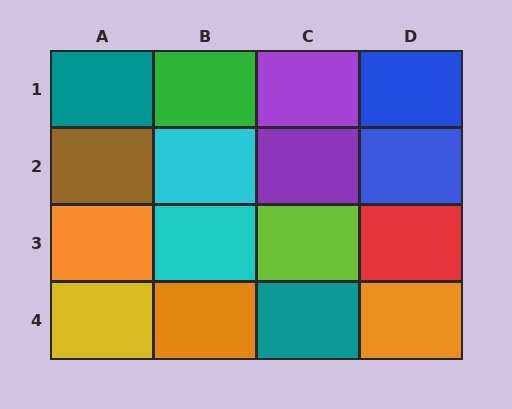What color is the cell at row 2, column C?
Purple.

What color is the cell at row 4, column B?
Orange.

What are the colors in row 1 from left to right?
Teal, green, purple, blue.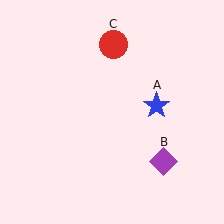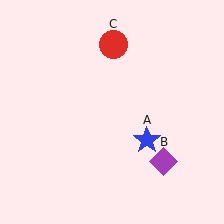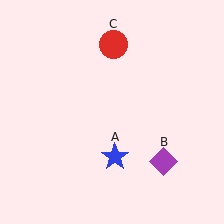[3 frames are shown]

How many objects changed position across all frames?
1 object changed position: blue star (object A).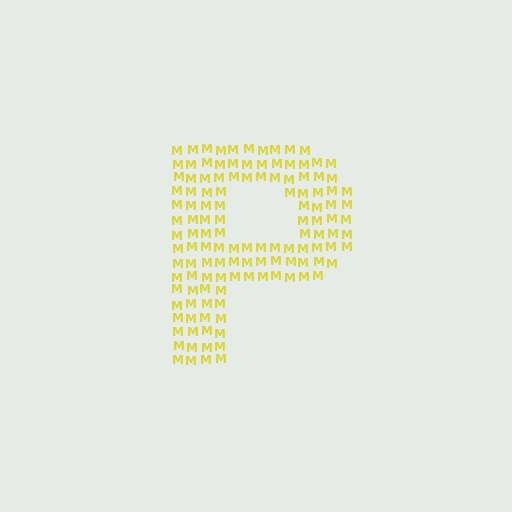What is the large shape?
The large shape is the letter P.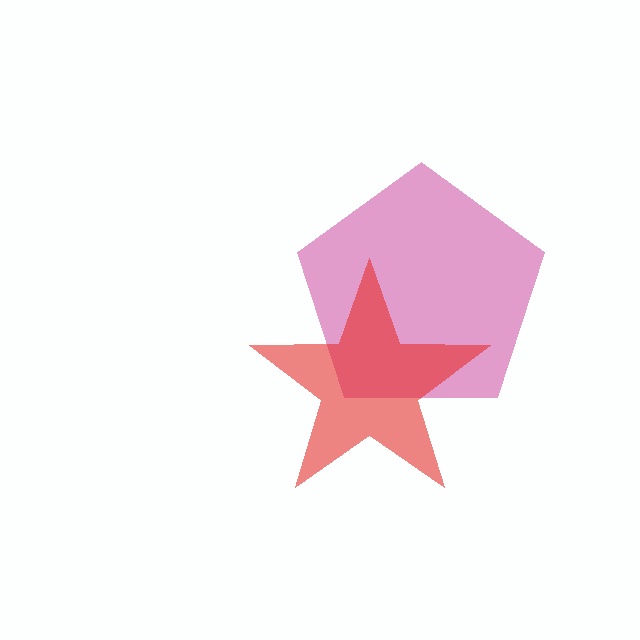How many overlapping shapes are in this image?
There are 2 overlapping shapes in the image.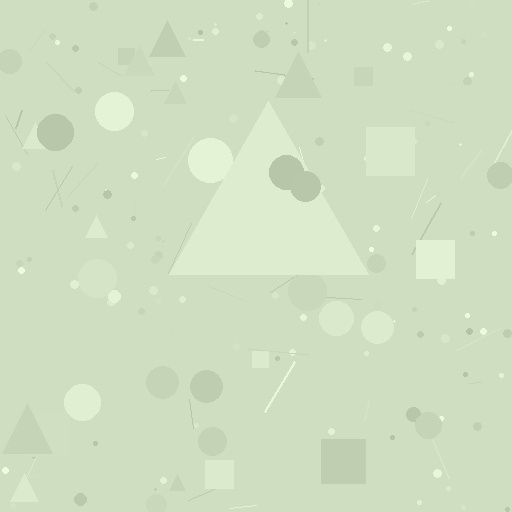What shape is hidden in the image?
A triangle is hidden in the image.